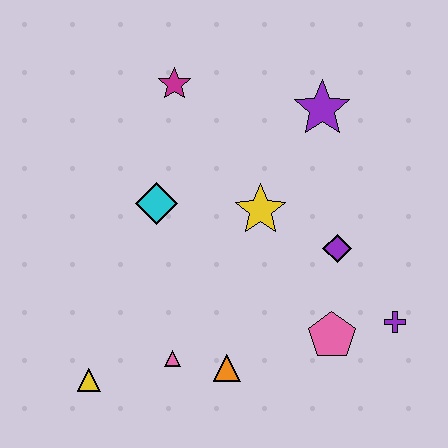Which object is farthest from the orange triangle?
The magenta star is farthest from the orange triangle.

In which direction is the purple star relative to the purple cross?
The purple star is above the purple cross.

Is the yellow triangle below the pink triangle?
Yes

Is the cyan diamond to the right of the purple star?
No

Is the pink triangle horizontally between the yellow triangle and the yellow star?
Yes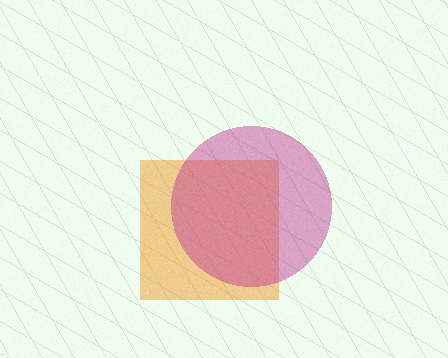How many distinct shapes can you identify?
There are 2 distinct shapes: an orange square, a magenta circle.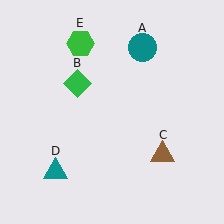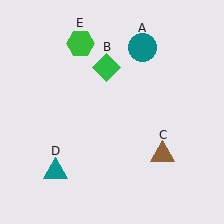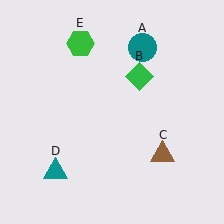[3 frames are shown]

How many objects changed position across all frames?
1 object changed position: green diamond (object B).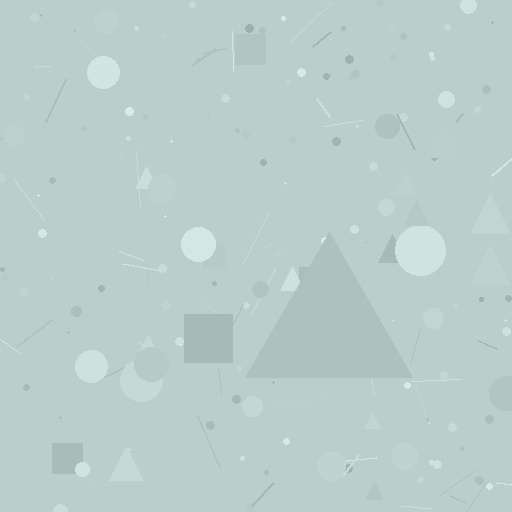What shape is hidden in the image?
A triangle is hidden in the image.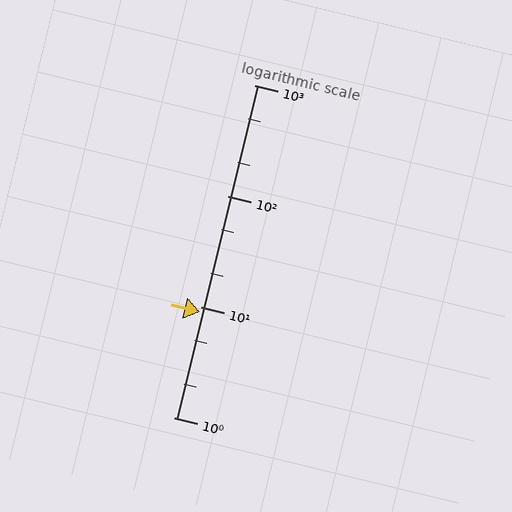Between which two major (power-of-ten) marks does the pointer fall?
The pointer is between 1 and 10.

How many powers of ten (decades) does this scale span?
The scale spans 3 decades, from 1 to 1000.